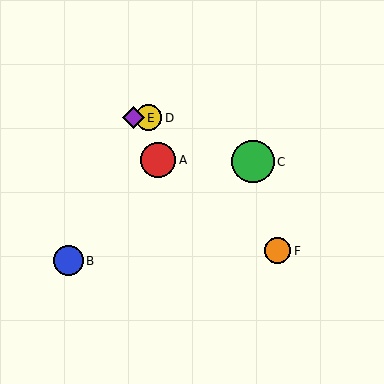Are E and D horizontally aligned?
Yes, both are at y≈118.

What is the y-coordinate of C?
Object C is at y≈162.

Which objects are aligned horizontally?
Objects D, E are aligned horizontally.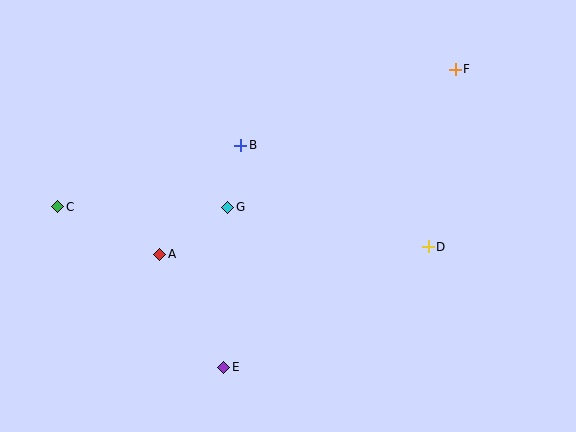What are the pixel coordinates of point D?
Point D is at (428, 247).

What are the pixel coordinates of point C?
Point C is at (58, 207).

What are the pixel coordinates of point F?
Point F is at (455, 69).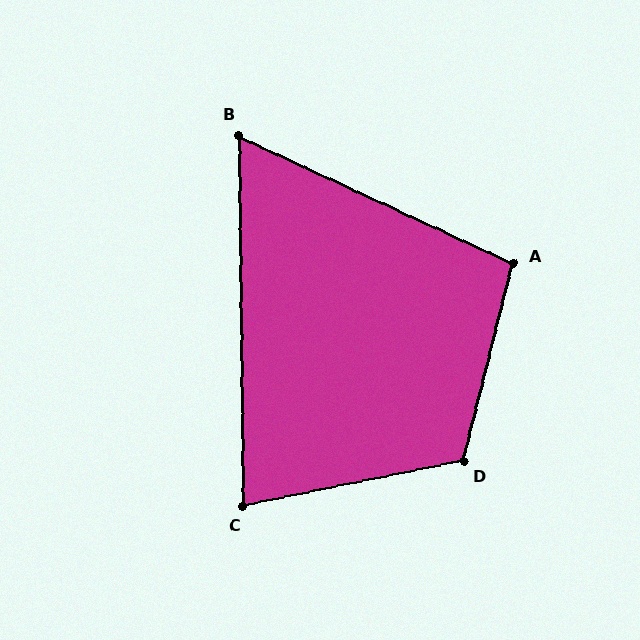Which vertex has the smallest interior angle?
B, at approximately 64 degrees.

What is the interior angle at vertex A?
Approximately 101 degrees (obtuse).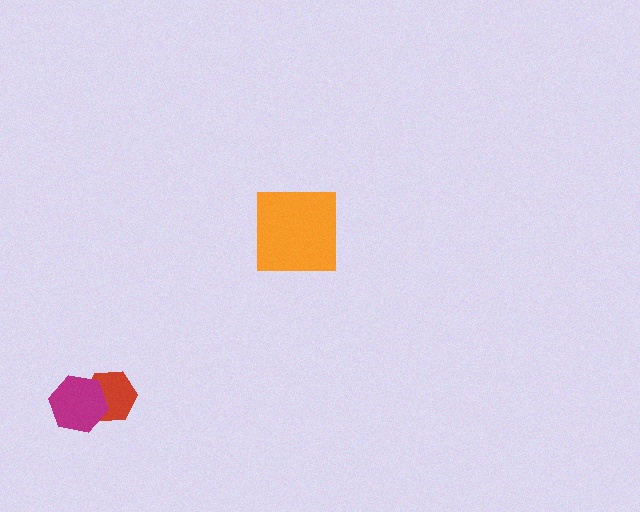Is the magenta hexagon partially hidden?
No, no other shape covers it.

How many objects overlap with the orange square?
0 objects overlap with the orange square.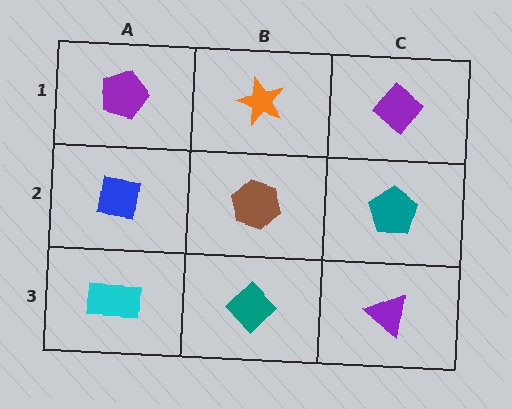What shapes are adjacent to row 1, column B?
A brown hexagon (row 2, column B), a purple pentagon (row 1, column A), a purple diamond (row 1, column C).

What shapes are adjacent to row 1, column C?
A teal pentagon (row 2, column C), an orange star (row 1, column B).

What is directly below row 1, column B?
A brown hexagon.